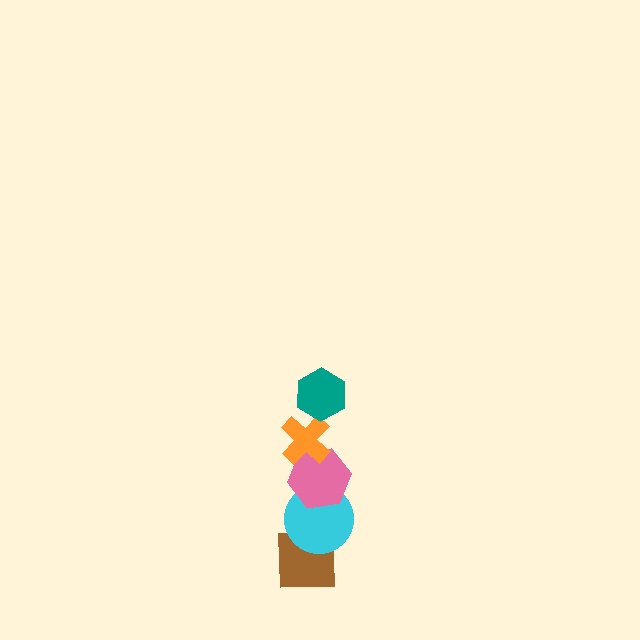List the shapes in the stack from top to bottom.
From top to bottom: the teal hexagon, the orange cross, the pink hexagon, the cyan circle, the brown square.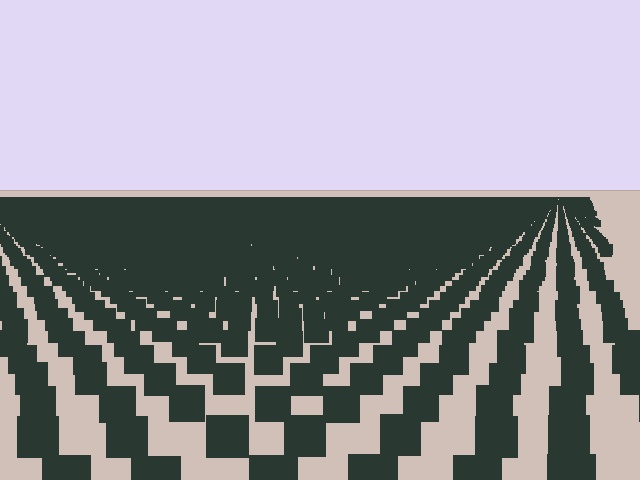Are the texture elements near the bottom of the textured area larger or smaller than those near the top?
Larger. Near the bottom, elements are closer to the viewer and appear at a bigger on-screen size.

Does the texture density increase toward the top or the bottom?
Density increases toward the top.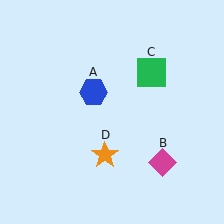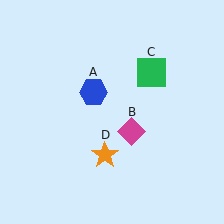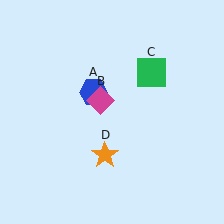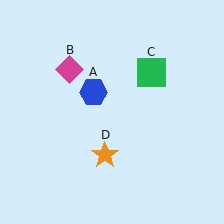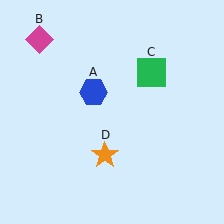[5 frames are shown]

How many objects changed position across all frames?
1 object changed position: magenta diamond (object B).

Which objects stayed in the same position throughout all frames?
Blue hexagon (object A) and green square (object C) and orange star (object D) remained stationary.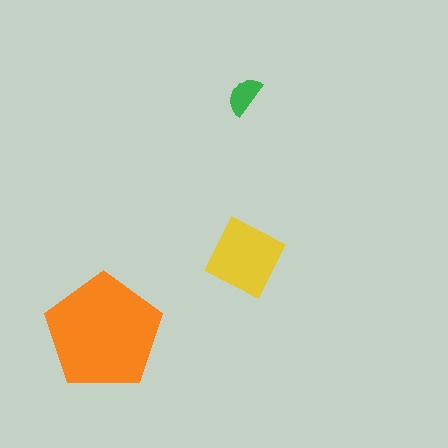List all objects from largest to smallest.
The orange pentagon, the yellow square, the green semicircle.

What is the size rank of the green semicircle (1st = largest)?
3rd.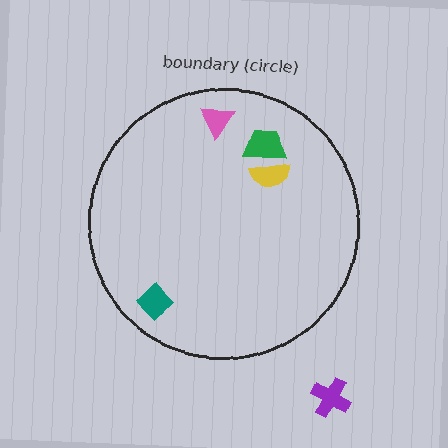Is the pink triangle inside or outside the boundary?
Inside.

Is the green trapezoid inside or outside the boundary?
Inside.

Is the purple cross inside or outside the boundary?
Outside.